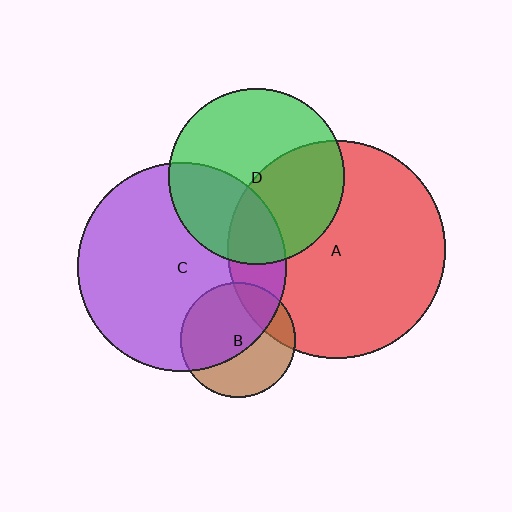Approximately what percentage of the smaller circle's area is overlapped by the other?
Approximately 40%.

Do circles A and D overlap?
Yes.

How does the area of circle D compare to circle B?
Approximately 2.3 times.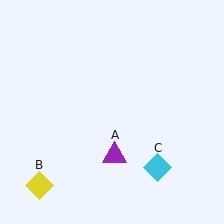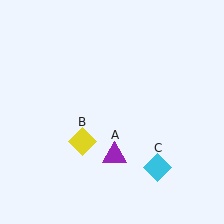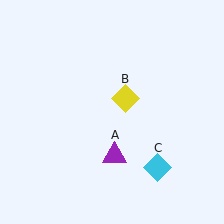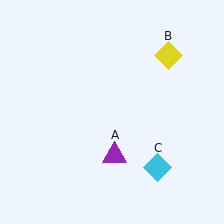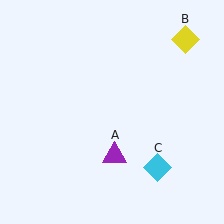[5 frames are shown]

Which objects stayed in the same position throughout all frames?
Purple triangle (object A) and cyan diamond (object C) remained stationary.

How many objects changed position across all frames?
1 object changed position: yellow diamond (object B).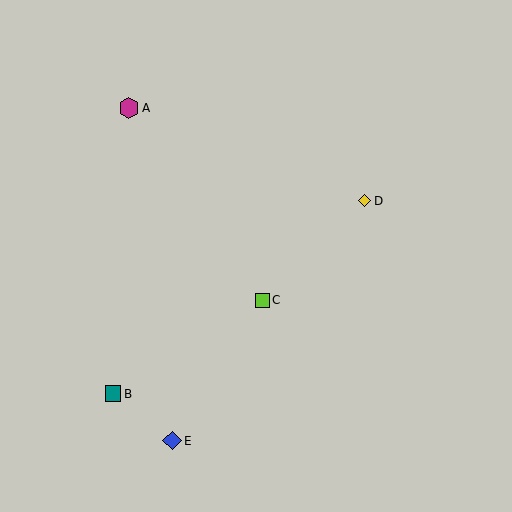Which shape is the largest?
The magenta hexagon (labeled A) is the largest.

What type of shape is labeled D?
Shape D is a yellow diamond.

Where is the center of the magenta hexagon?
The center of the magenta hexagon is at (129, 108).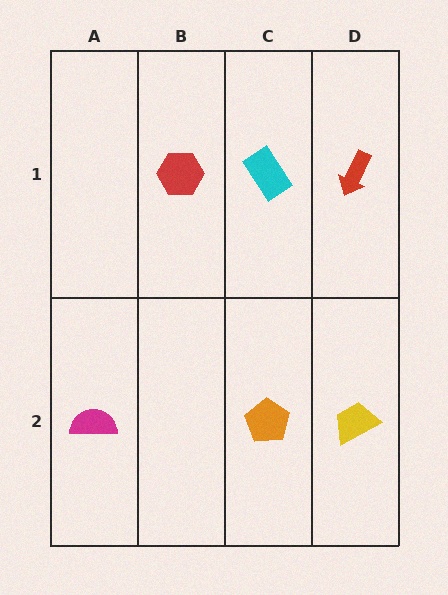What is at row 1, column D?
A red arrow.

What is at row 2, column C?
An orange pentagon.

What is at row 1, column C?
A cyan rectangle.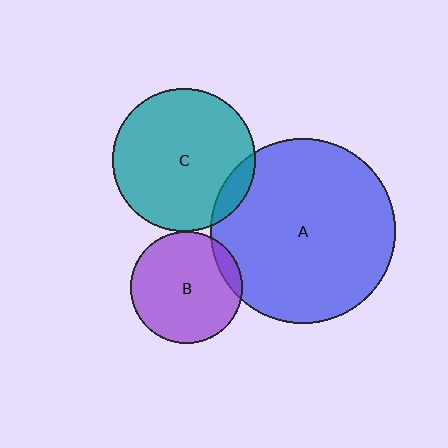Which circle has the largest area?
Circle A (blue).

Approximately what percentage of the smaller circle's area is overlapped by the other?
Approximately 10%.